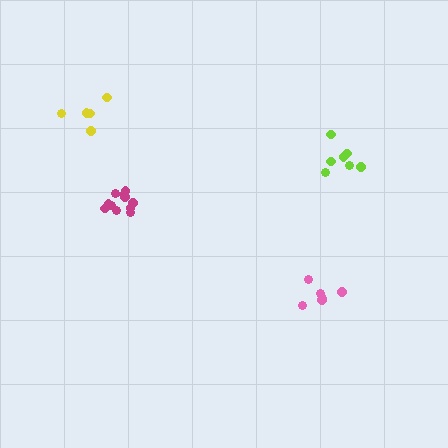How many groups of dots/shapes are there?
There are 4 groups.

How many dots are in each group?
Group 1: 11 dots, Group 2: 6 dots, Group 3: 7 dots, Group 4: 5 dots (29 total).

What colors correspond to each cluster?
The clusters are colored: magenta, pink, lime, yellow.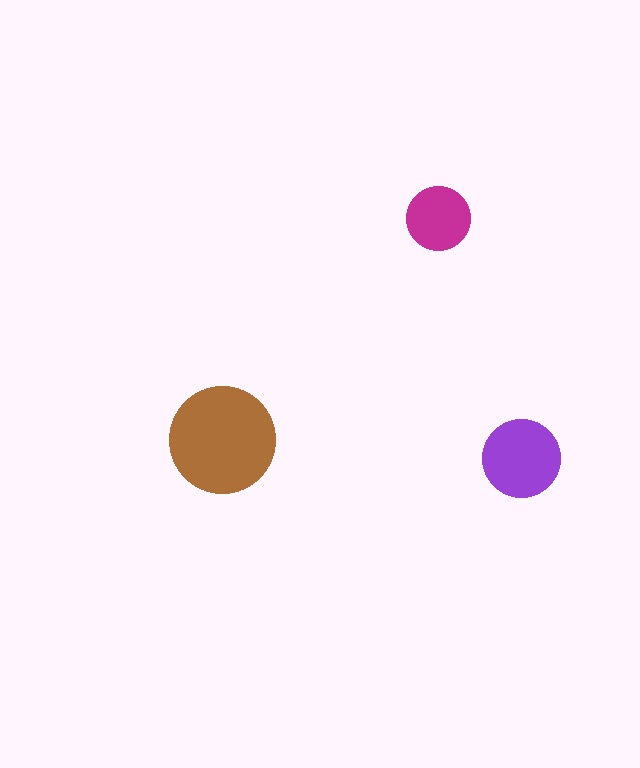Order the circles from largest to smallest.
the brown one, the purple one, the magenta one.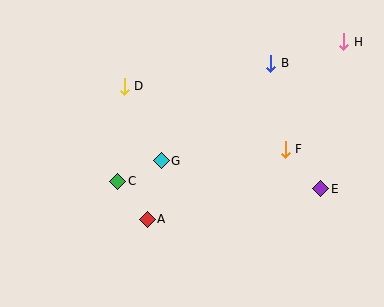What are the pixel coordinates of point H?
Point H is at (344, 42).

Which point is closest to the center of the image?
Point G at (161, 161) is closest to the center.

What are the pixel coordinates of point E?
Point E is at (321, 189).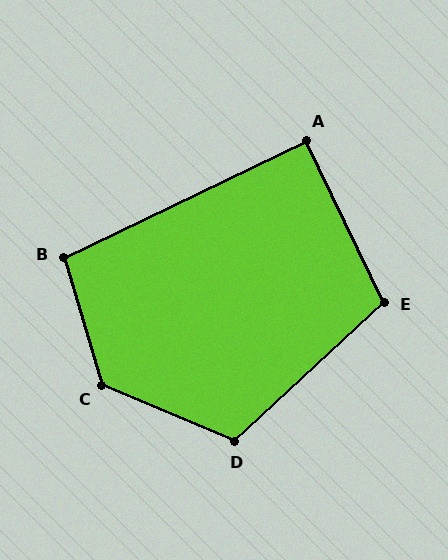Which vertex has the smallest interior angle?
A, at approximately 90 degrees.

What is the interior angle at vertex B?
Approximately 99 degrees (obtuse).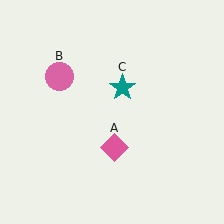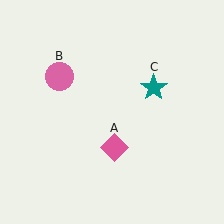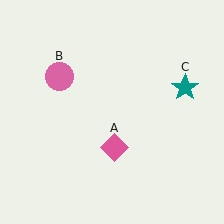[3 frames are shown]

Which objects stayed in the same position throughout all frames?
Pink diamond (object A) and pink circle (object B) remained stationary.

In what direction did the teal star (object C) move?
The teal star (object C) moved right.